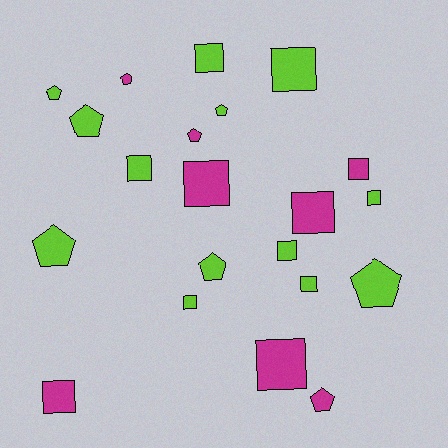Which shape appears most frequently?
Square, with 12 objects.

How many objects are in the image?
There are 21 objects.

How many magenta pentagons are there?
There are 3 magenta pentagons.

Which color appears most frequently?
Lime, with 13 objects.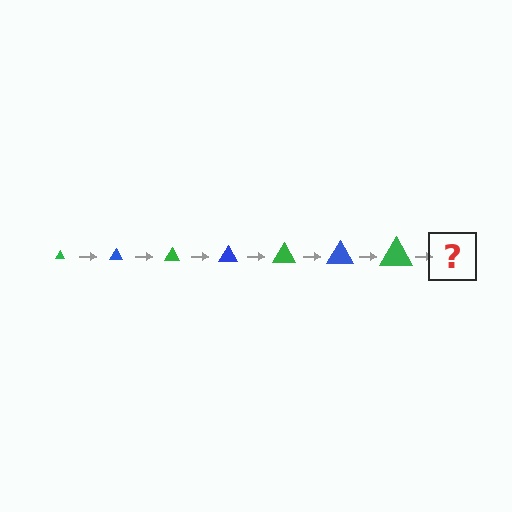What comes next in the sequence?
The next element should be a blue triangle, larger than the previous one.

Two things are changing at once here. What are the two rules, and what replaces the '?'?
The two rules are that the triangle grows larger each step and the color cycles through green and blue. The '?' should be a blue triangle, larger than the previous one.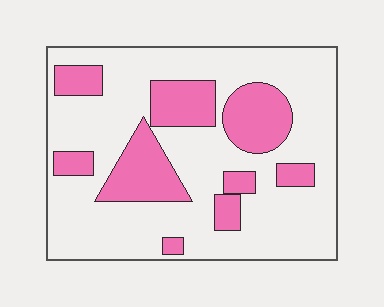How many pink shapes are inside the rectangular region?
9.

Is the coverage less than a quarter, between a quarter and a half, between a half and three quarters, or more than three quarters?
Between a quarter and a half.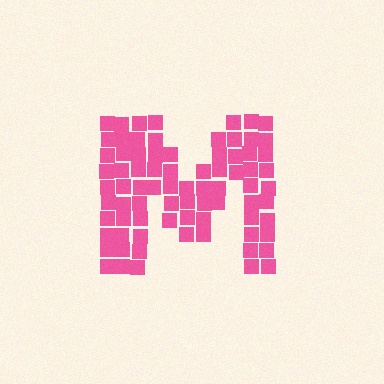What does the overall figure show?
The overall figure shows the letter M.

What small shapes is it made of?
It is made of small squares.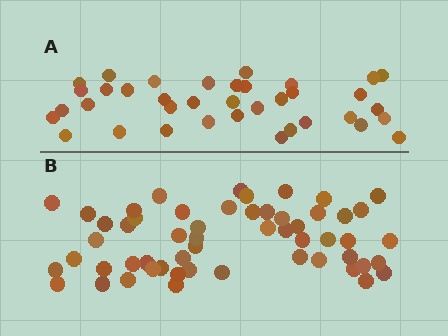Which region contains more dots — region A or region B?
Region B (the bottom region) has more dots.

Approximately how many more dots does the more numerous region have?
Region B has approximately 20 more dots than region A.